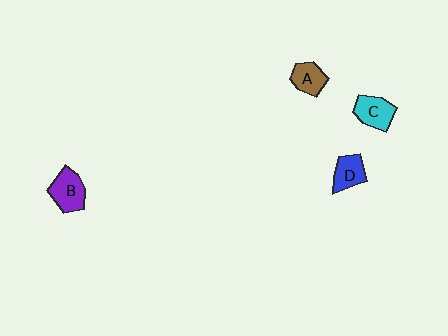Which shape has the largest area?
Shape B (purple).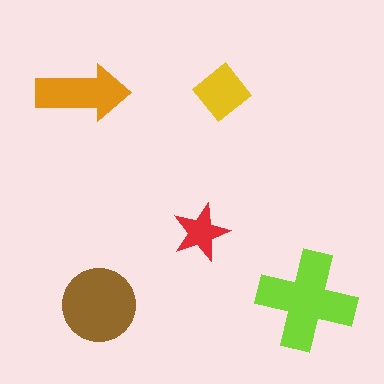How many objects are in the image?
There are 5 objects in the image.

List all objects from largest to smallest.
The lime cross, the brown circle, the orange arrow, the yellow diamond, the red star.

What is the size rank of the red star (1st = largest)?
5th.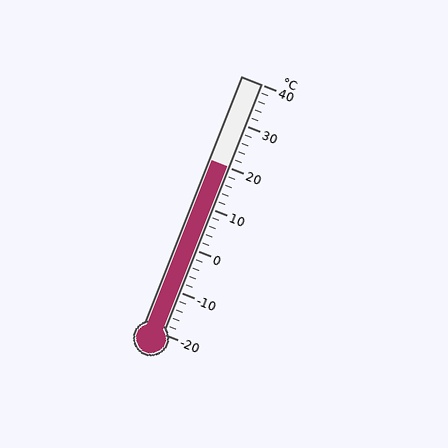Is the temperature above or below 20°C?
The temperature is at 20°C.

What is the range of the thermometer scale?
The thermometer scale ranges from -20°C to 40°C.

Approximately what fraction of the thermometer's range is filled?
The thermometer is filled to approximately 65% of its range.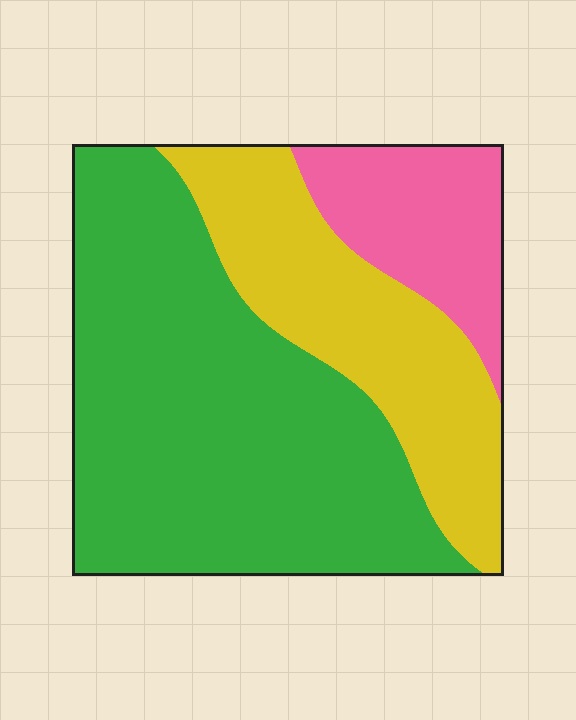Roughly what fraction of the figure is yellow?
Yellow covers 28% of the figure.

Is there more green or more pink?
Green.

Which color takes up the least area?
Pink, at roughly 15%.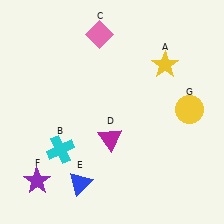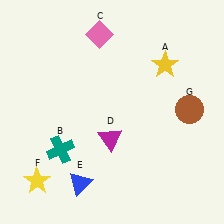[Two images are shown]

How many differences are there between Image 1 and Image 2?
There are 3 differences between the two images.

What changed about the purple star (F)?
In Image 1, F is purple. In Image 2, it changed to yellow.